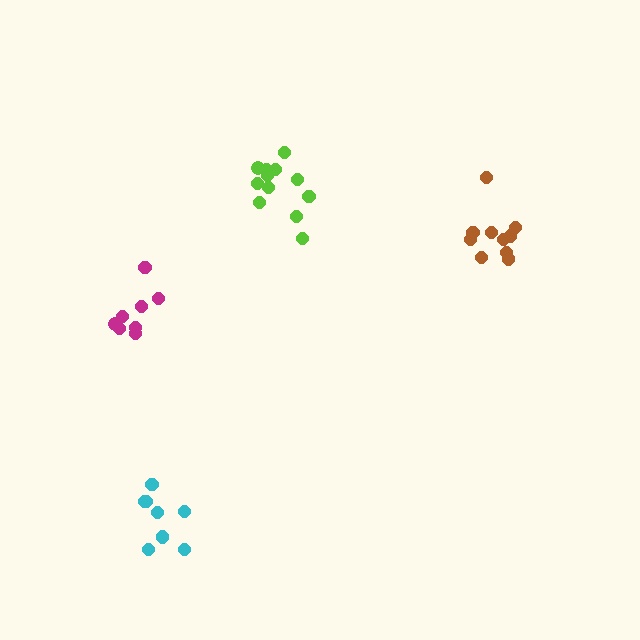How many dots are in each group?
Group 1: 8 dots, Group 2: 10 dots, Group 3: 8 dots, Group 4: 13 dots (39 total).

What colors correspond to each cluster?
The clusters are colored: magenta, brown, cyan, lime.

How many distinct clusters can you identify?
There are 4 distinct clusters.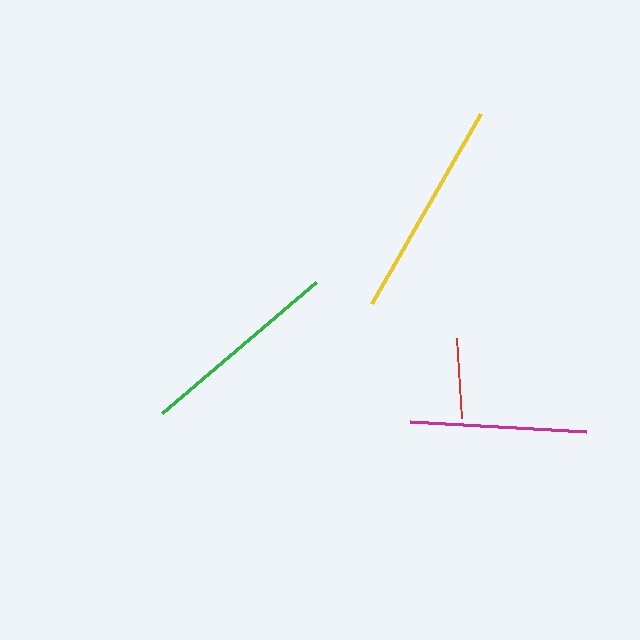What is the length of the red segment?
The red segment is approximately 80 pixels long.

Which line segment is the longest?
The yellow line is the longest at approximately 219 pixels.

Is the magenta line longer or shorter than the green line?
The green line is longer than the magenta line.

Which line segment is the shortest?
The red line is the shortest at approximately 80 pixels.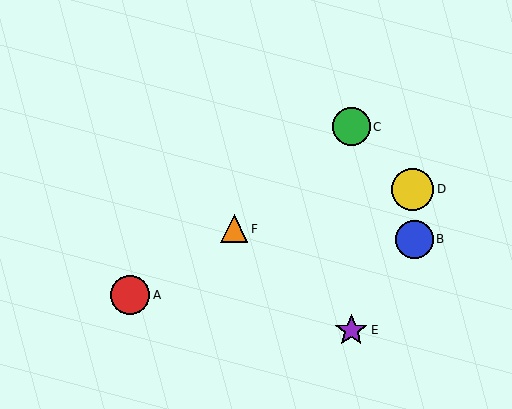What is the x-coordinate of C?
Object C is at x≈351.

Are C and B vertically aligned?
No, C is at x≈351 and B is at x≈414.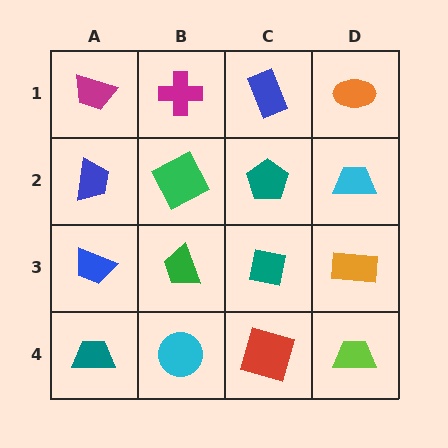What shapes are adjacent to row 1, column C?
A teal pentagon (row 2, column C), a magenta cross (row 1, column B), an orange ellipse (row 1, column D).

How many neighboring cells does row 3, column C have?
4.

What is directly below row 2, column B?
A green trapezoid.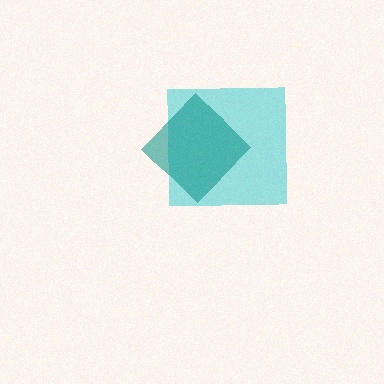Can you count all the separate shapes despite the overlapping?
Yes, there are 2 separate shapes.